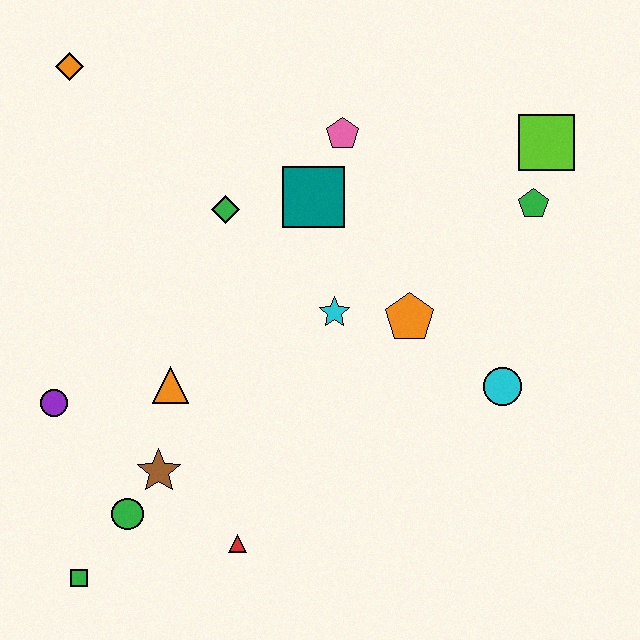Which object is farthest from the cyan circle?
The orange diamond is farthest from the cyan circle.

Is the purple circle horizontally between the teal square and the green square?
No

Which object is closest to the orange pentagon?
The cyan star is closest to the orange pentagon.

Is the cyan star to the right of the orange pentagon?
No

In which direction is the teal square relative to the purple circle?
The teal square is to the right of the purple circle.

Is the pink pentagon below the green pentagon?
No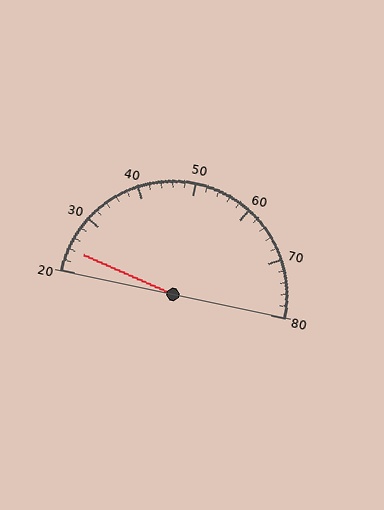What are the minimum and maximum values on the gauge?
The gauge ranges from 20 to 80.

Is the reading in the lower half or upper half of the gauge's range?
The reading is in the lower half of the range (20 to 80).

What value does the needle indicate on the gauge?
The needle indicates approximately 24.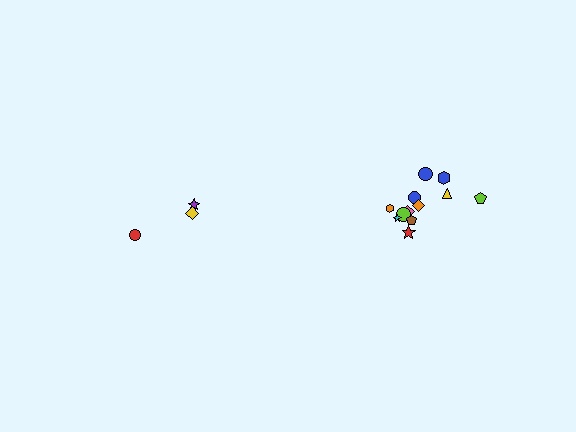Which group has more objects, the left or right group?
The right group.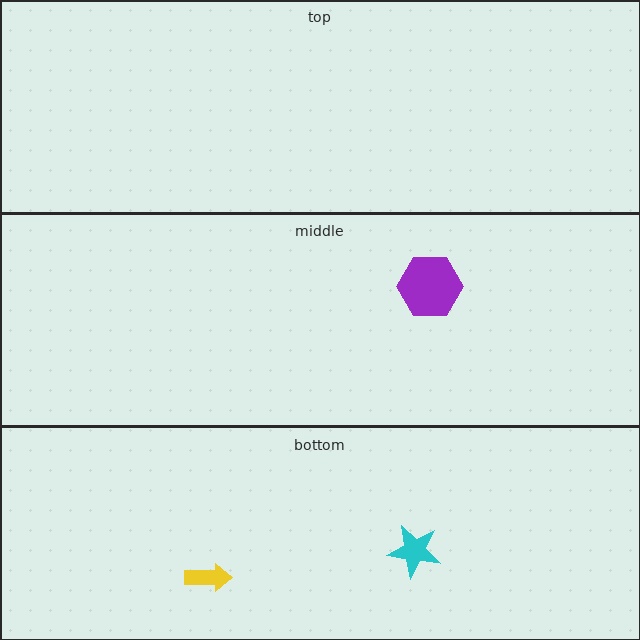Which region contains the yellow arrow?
The bottom region.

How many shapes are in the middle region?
1.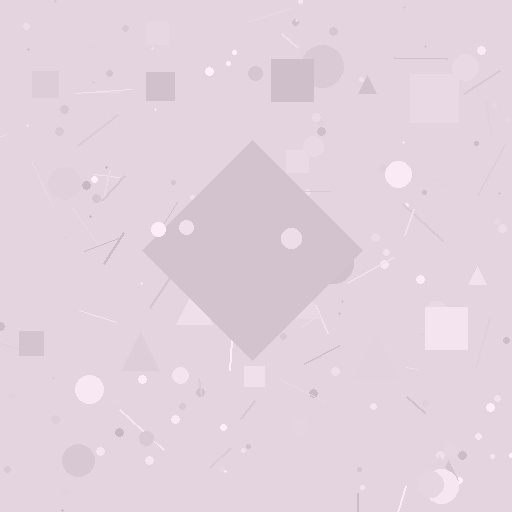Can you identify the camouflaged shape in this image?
The camouflaged shape is a diamond.